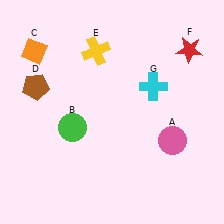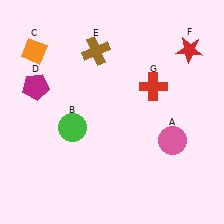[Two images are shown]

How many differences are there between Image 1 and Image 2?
There are 3 differences between the two images.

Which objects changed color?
D changed from brown to magenta. E changed from yellow to brown. G changed from cyan to red.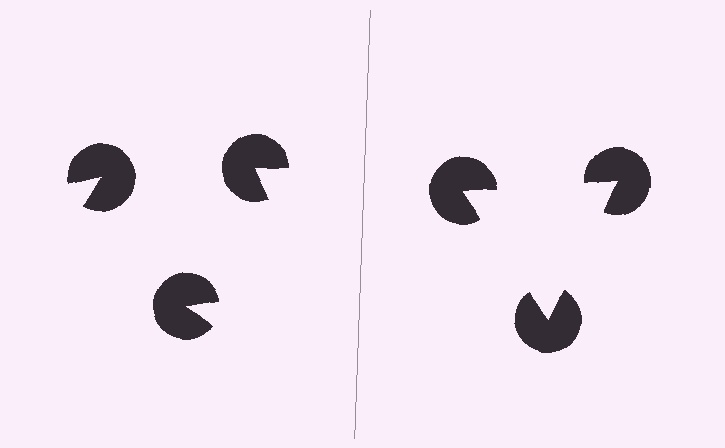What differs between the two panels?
The pac-man discs are positioned identically on both sides; only the wedge orientations differ. On the right they align to a triangle; on the left they are misaligned.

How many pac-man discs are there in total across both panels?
6 — 3 on each side.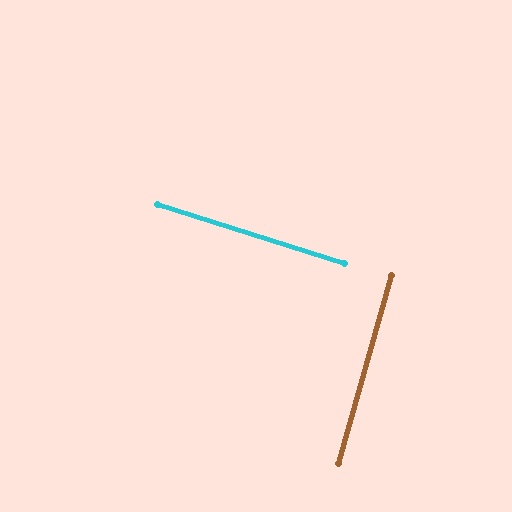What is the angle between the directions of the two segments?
Approximately 88 degrees.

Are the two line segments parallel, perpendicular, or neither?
Perpendicular — they meet at approximately 88°.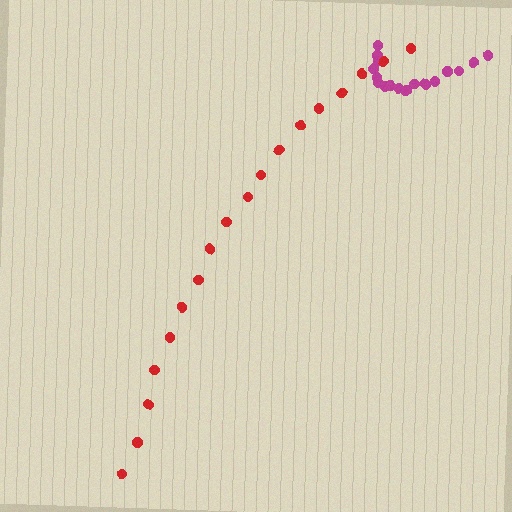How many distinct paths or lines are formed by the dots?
There are 2 distinct paths.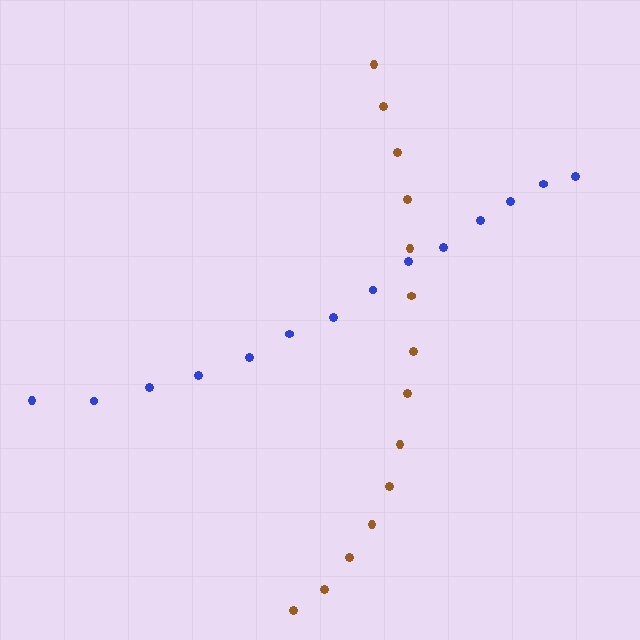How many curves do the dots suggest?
There are 2 distinct paths.